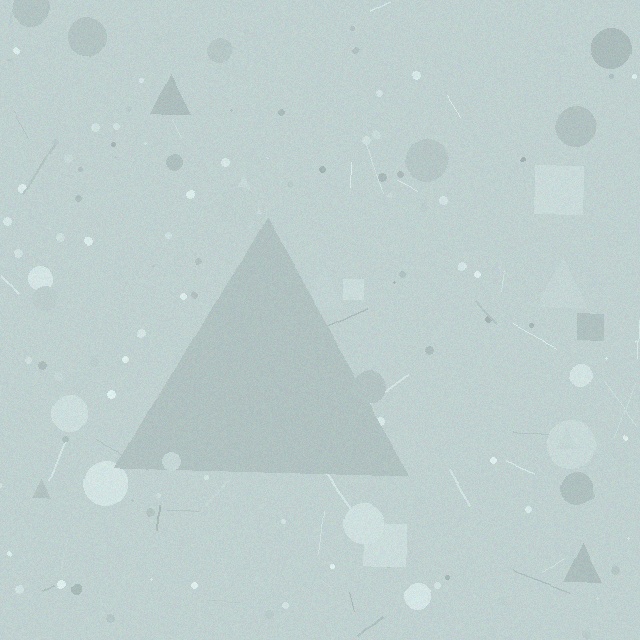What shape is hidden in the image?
A triangle is hidden in the image.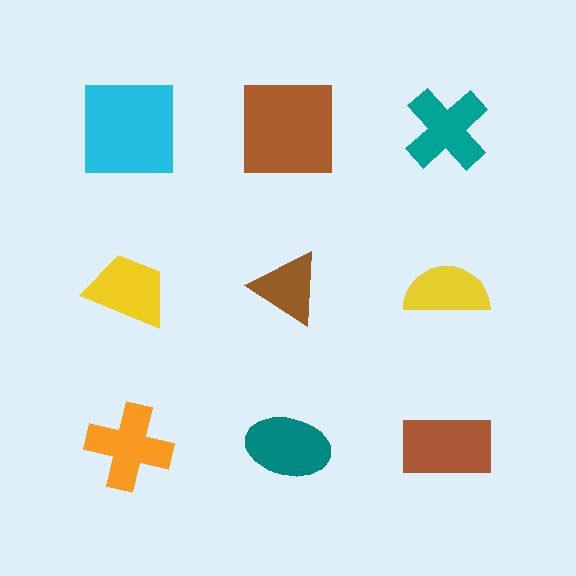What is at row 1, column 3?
A teal cross.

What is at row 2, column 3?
A yellow semicircle.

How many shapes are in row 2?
3 shapes.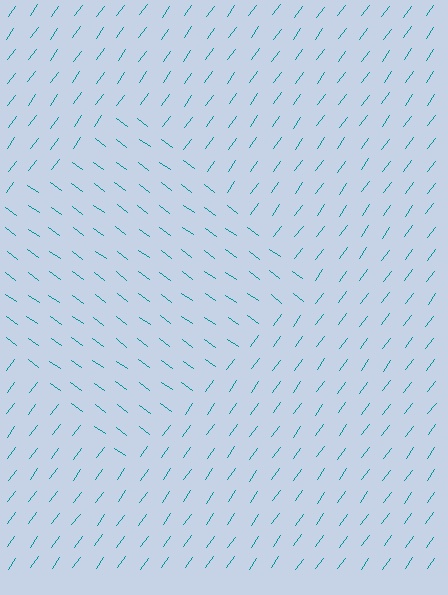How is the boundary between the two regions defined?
The boundary is defined purely by a change in line orientation (approximately 90 degrees difference). All lines are the same color and thickness.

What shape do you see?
I see a diamond.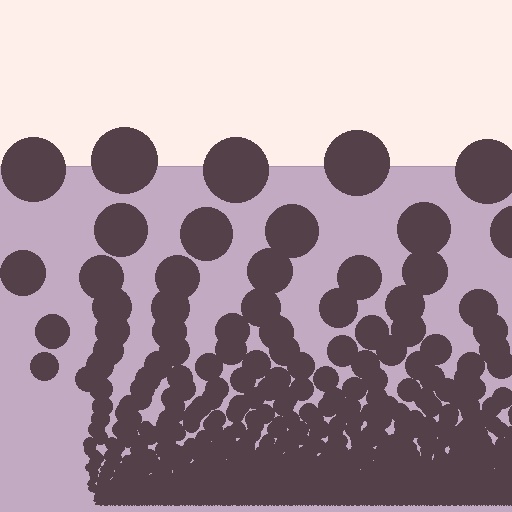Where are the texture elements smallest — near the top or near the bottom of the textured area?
Near the bottom.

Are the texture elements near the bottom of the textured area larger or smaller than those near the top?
Smaller. The gradient is inverted — elements near the bottom are smaller and denser.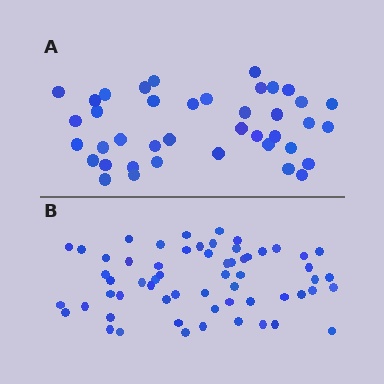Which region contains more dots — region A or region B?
Region B (the bottom region) has more dots.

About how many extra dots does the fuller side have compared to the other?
Region B has approximately 20 more dots than region A.